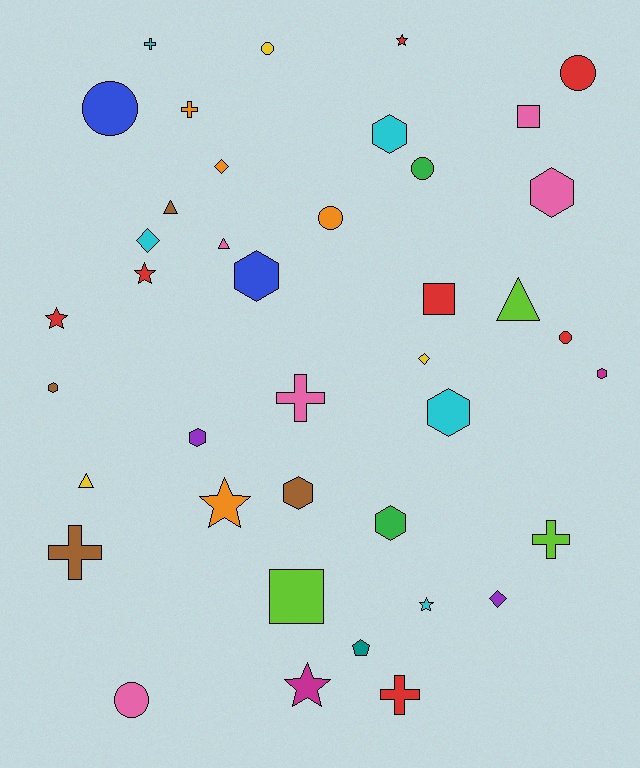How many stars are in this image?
There are 6 stars.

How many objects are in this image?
There are 40 objects.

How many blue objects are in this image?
There are 2 blue objects.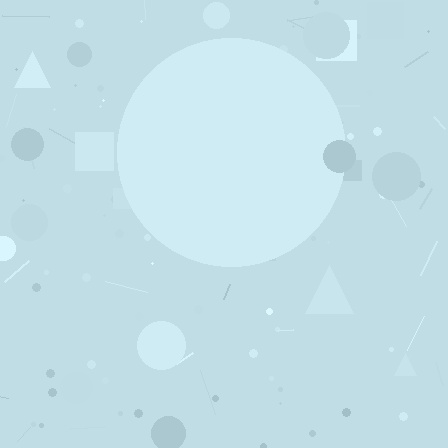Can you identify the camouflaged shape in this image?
The camouflaged shape is a circle.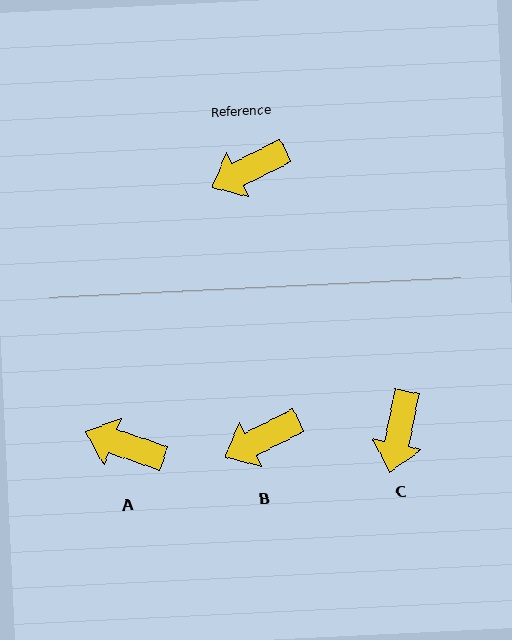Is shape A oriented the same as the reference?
No, it is off by about 46 degrees.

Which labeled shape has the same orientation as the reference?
B.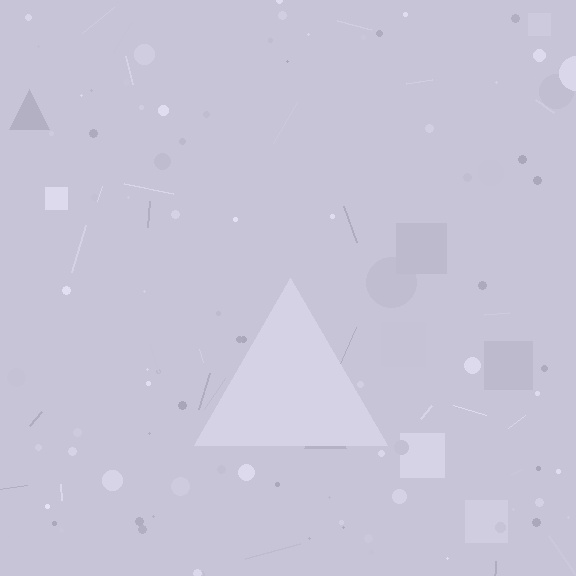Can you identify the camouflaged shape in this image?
The camouflaged shape is a triangle.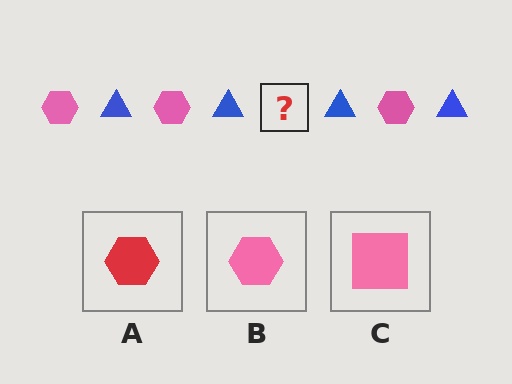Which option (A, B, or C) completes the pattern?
B.